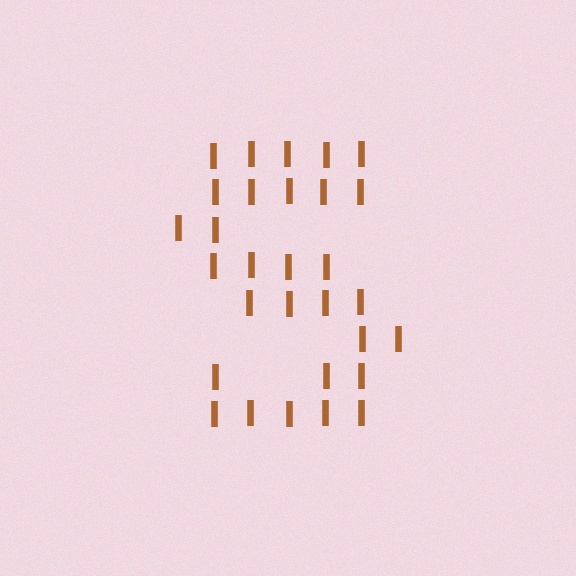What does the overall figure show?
The overall figure shows the letter S.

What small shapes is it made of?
It is made of small letter I's.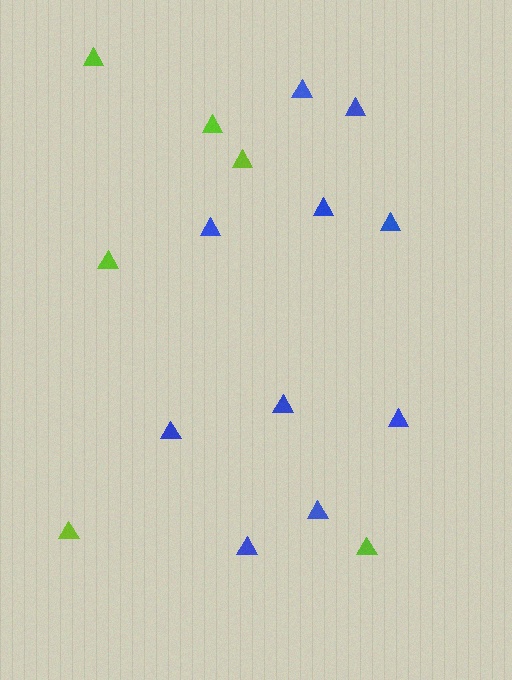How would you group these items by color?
There are 2 groups: one group of lime triangles (6) and one group of blue triangles (10).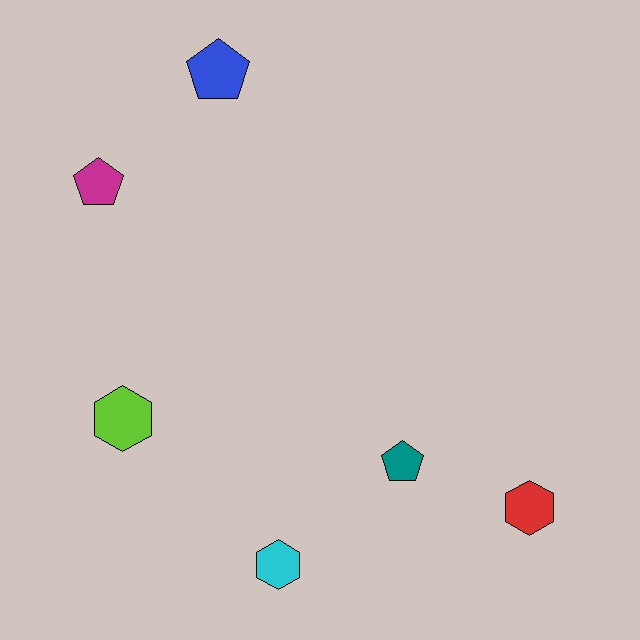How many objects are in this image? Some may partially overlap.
There are 6 objects.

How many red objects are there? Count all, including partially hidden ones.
There is 1 red object.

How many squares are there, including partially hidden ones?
There are no squares.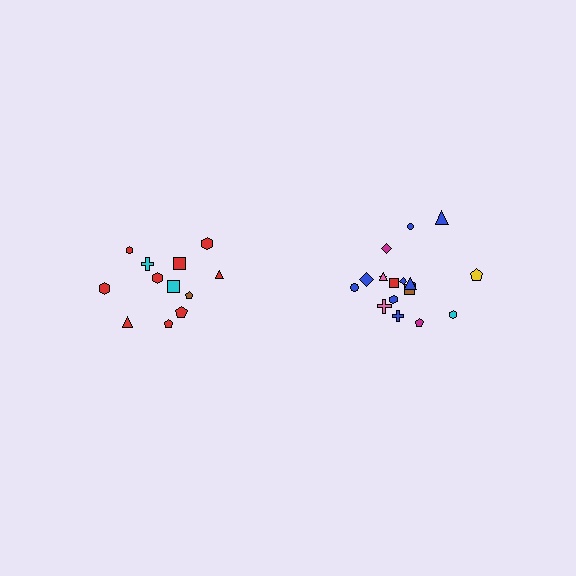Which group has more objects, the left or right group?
The right group.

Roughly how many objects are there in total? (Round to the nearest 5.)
Roughly 30 objects in total.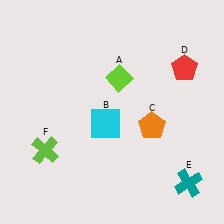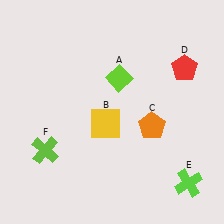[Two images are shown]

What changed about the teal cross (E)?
In Image 1, E is teal. In Image 2, it changed to lime.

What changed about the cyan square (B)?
In Image 1, B is cyan. In Image 2, it changed to yellow.